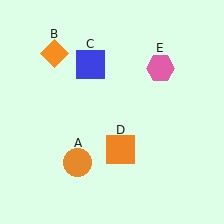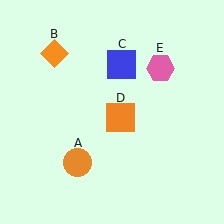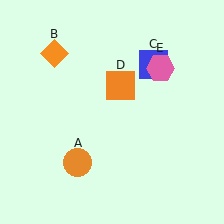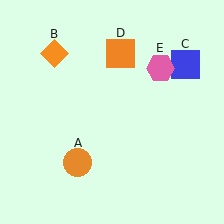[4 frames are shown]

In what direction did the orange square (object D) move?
The orange square (object D) moved up.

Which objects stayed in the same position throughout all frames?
Orange circle (object A) and orange diamond (object B) and pink hexagon (object E) remained stationary.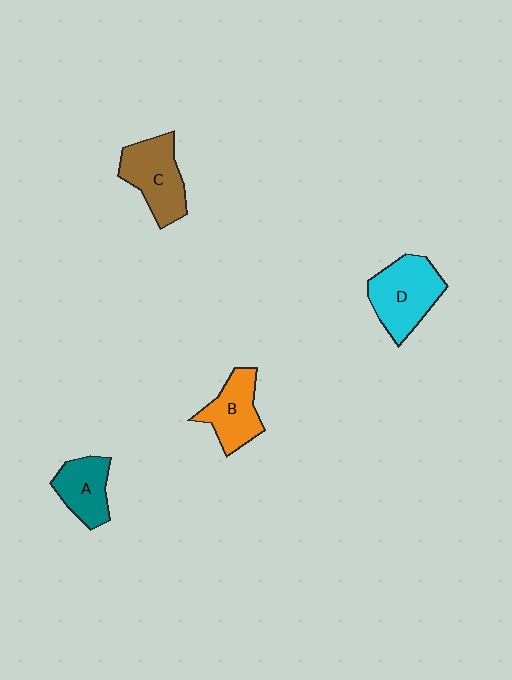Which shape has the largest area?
Shape D (cyan).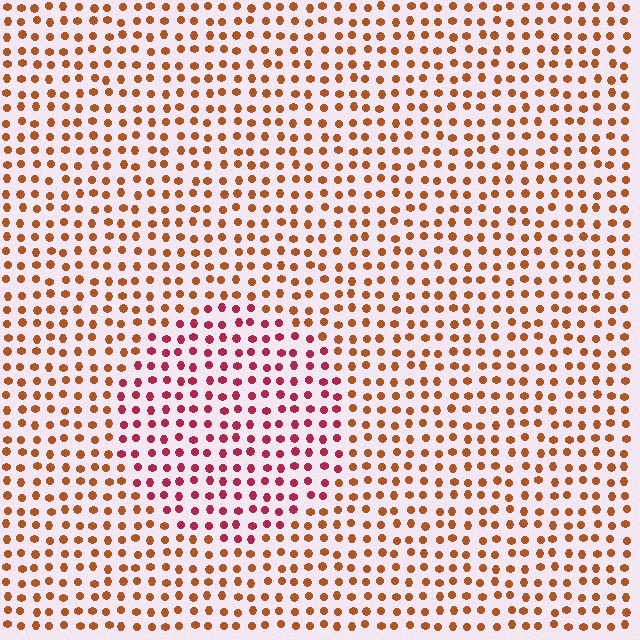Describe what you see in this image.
The image is filled with small brown elements in a uniform arrangement. A circle-shaped region is visible where the elements are tinted to a slightly different hue, forming a subtle color boundary.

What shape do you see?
I see a circle.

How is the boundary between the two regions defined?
The boundary is defined purely by a slight shift in hue (about 39 degrees). Spacing, size, and orientation are identical on both sides.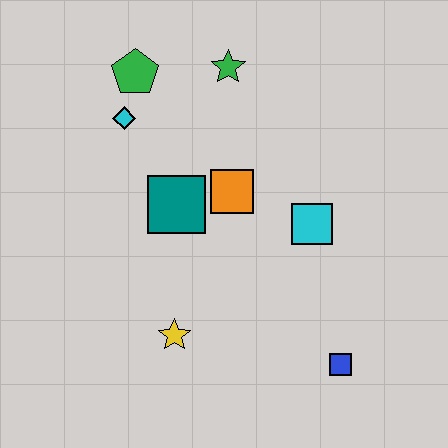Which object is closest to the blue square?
The cyan square is closest to the blue square.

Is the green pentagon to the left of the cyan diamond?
No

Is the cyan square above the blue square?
Yes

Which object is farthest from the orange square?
The blue square is farthest from the orange square.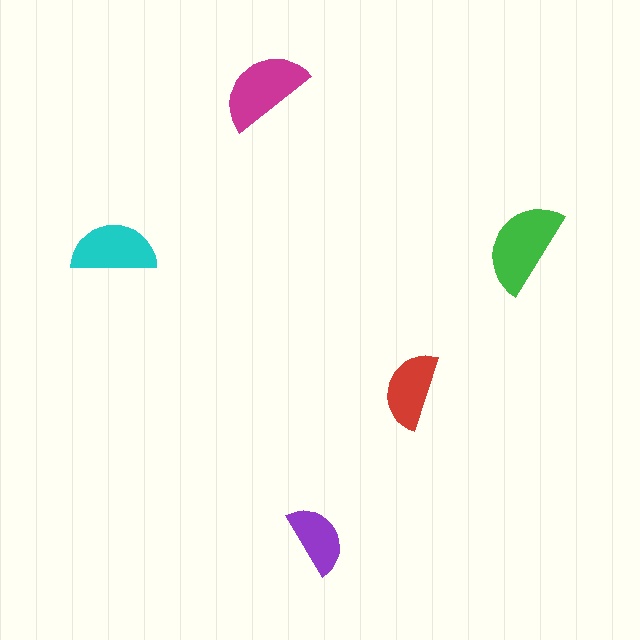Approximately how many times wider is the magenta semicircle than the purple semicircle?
About 1.5 times wider.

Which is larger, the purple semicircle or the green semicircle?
The green one.